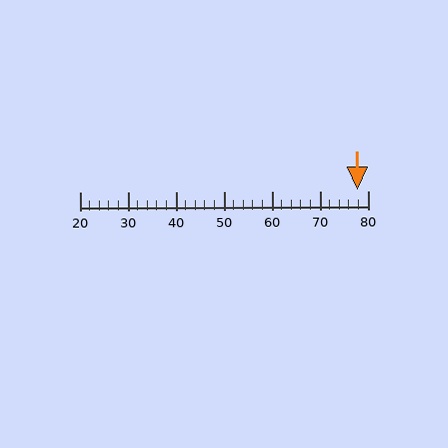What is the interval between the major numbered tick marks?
The major tick marks are spaced 10 units apart.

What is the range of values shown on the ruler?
The ruler shows values from 20 to 80.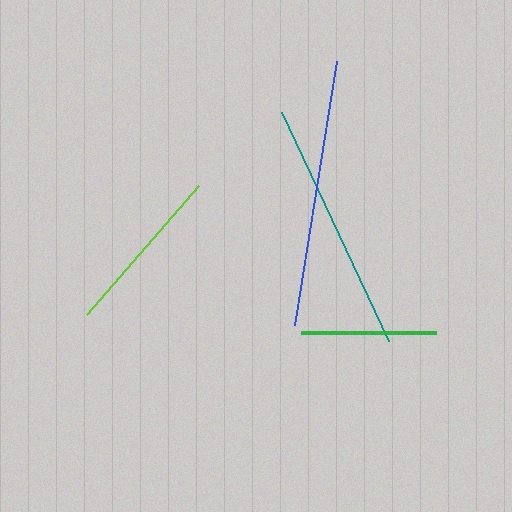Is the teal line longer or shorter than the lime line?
The teal line is longer than the lime line.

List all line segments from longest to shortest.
From longest to shortest: blue, teal, lime, green.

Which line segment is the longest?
The blue line is the longest at approximately 268 pixels.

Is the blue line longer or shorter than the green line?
The blue line is longer than the green line.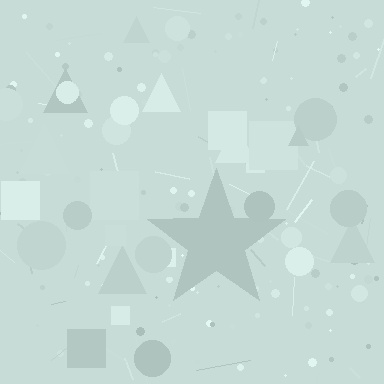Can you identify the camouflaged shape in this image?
The camouflaged shape is a star.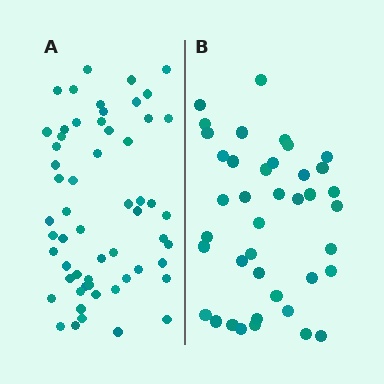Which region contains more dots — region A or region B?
Region A (the left region) has more dots.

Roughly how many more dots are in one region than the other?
Region A has approximately 20 more dots than region B.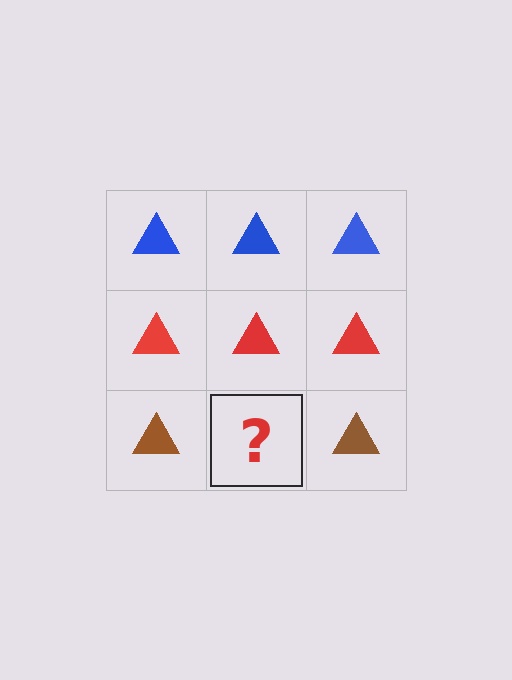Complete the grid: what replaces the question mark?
The question mark should be replaced with a brown triangle.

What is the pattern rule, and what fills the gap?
The rule is that each row has a consistent color. The gap should be filled with a brown triangle.